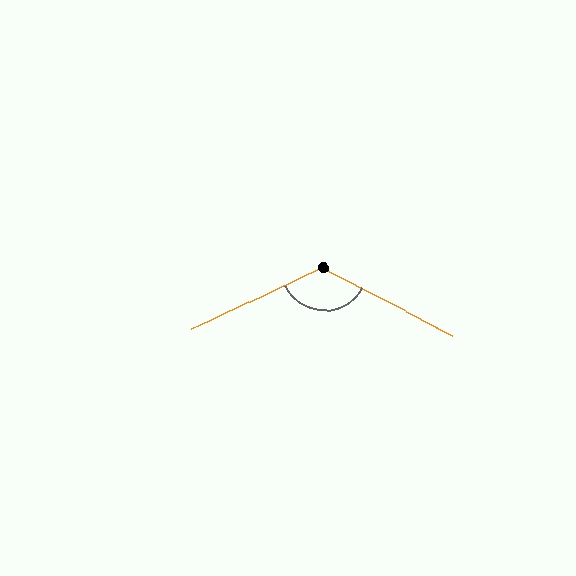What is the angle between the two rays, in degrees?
Approximately 127 degrees.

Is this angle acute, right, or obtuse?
It is obtuse.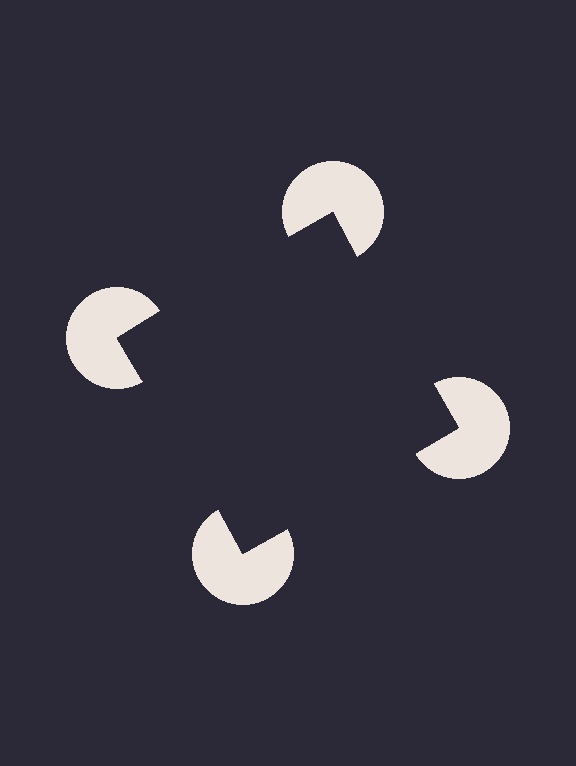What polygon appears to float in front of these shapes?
An illusory square — its edges are inferred from the aligned wedge cuts in the pac-man discs, not physically drawn.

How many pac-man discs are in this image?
There are 4 — one at each vertex of the illusory square.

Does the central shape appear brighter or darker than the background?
It typically appears slightly darker than the background, even though no actual brightness change is drawn.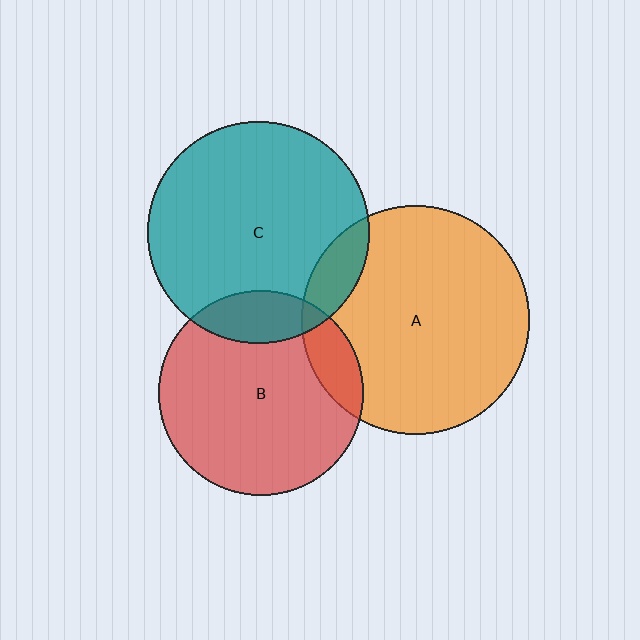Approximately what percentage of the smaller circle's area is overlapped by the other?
Approximately 10%.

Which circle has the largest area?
Circle A (orange).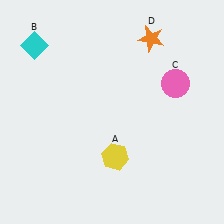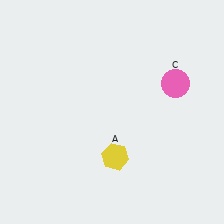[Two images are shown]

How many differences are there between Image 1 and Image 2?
There are 2 differences between the two images.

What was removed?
The orange star (D), the cyan diamond (B) were removed in Image 2.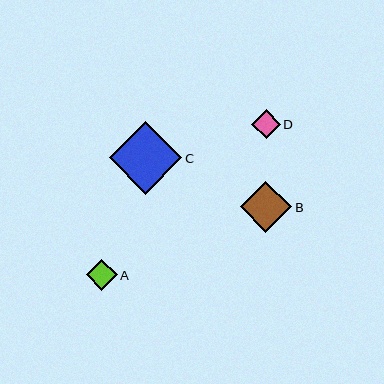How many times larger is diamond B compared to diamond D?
Diamond B is approximately 1.8 times the size of diamond D.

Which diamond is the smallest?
Diamond D is the smallest with a size of approximately 29 pixels.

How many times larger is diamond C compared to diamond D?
Diamond C is approximately 2.5 times the size of diamond D.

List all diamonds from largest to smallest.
From largest to smallest: C, B, A, D.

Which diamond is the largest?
Diamond C is the largest with a size of approximately 72 pixels.